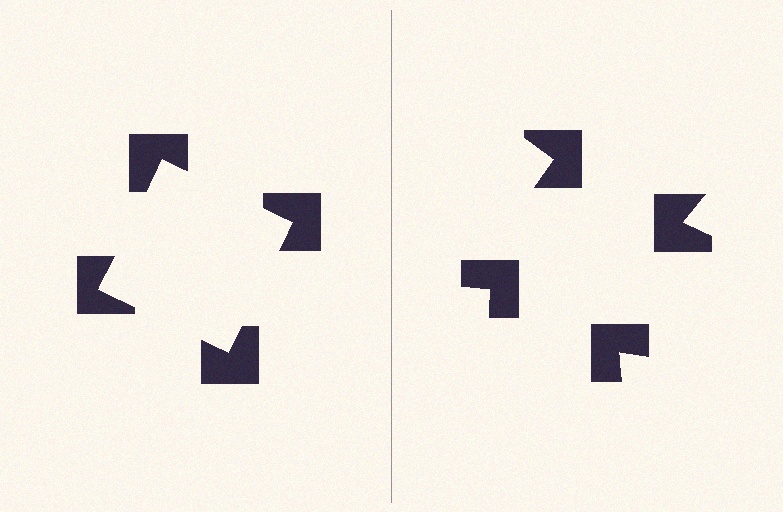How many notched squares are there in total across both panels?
8 — 4 on each side.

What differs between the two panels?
The notched squares are positioned identically on both sides; only the wedge orientations differ. On the left they align to a square; on the right they are misaligned.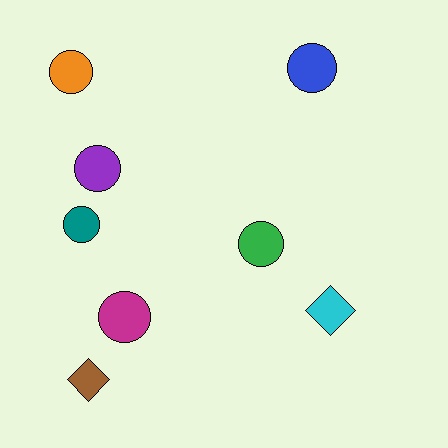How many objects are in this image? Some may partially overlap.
There are 8 objects.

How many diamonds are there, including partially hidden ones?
There are 2 diamonds.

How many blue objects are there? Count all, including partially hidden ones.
There is 1 blue object.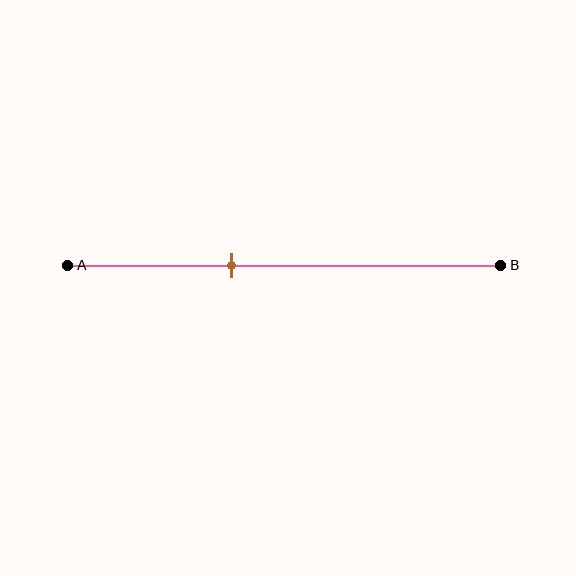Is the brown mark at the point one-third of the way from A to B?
No, the mark is at about 40% from A, not at the 33% one-third point.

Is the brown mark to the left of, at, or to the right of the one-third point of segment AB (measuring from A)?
The brown mark is to the right of the one-third point of segment AB.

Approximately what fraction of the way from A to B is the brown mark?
The brown mark is approximately 40% of the way from A to B.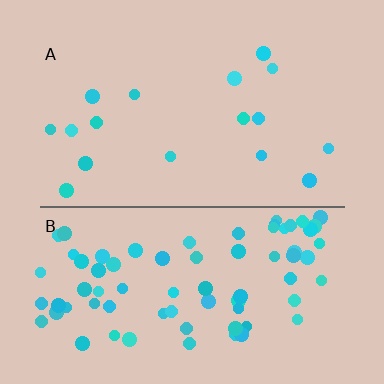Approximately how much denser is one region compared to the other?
Approximately 4.5× — region B over region A.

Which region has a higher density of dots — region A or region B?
B (the bottom).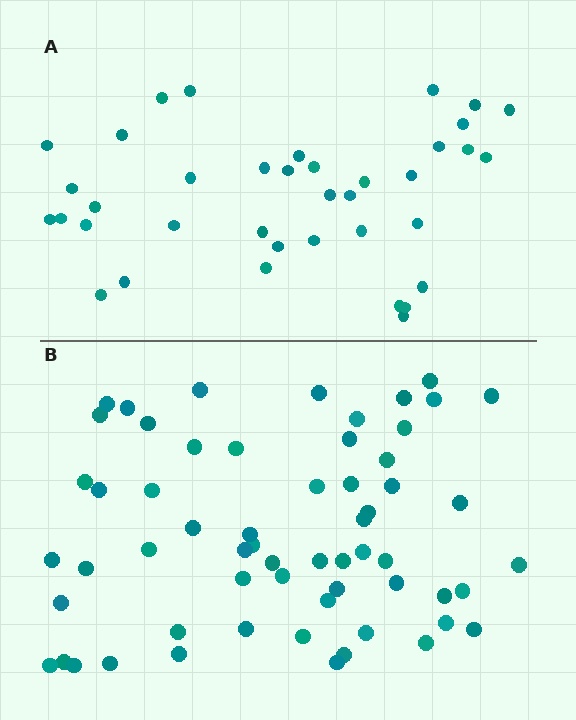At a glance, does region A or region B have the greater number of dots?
Region B (the bottom region) has more dots.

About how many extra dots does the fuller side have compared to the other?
Region B has approximately 20 more dots than region A.